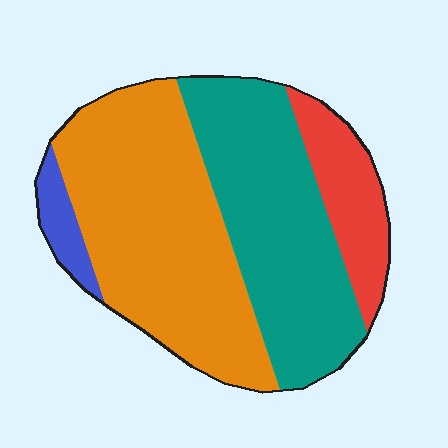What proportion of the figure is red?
Red covers around 15% of the figure.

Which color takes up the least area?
Blue, at roughly 5%.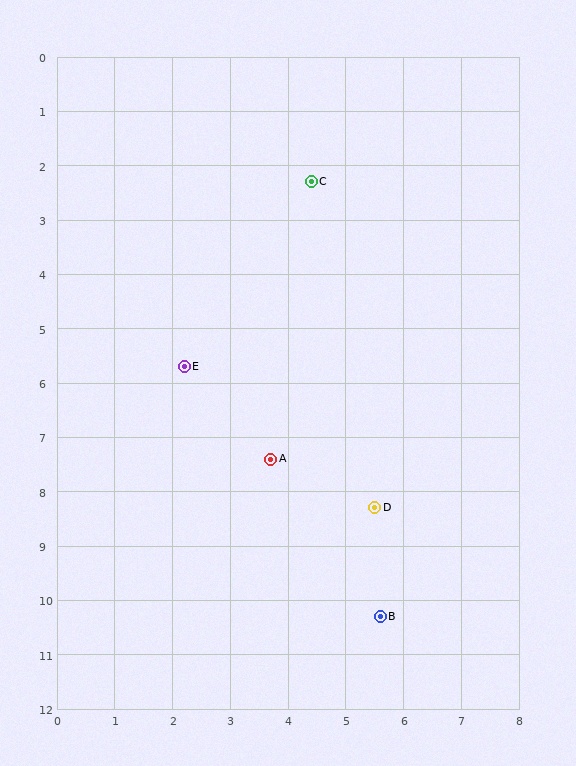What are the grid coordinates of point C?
Point C is at approximately (4.4, 2.3).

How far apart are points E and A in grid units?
Points E and A are about 2.3 grid units apart.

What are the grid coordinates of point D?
Point D is at approximately (5.5, 8.3).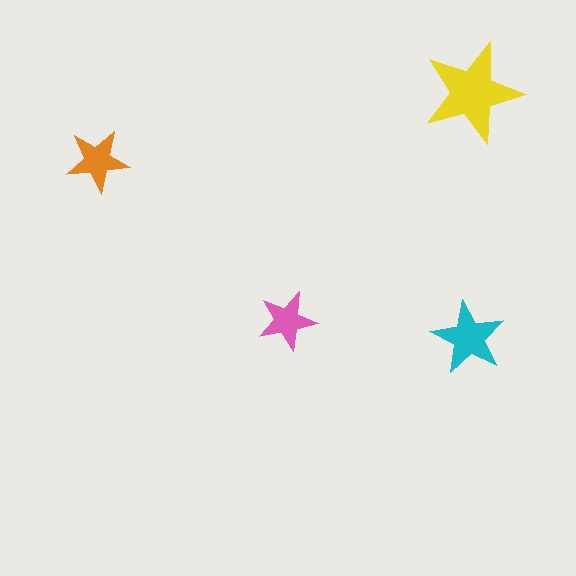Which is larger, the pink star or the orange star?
The orange one.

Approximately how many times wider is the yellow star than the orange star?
About 1.5 times wider.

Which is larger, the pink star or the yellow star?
The yellow one.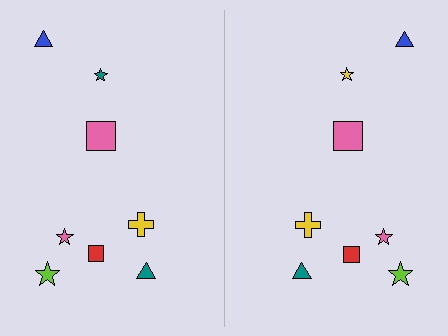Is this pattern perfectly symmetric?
No, the pattern is not perfectly symmetric. The yellow star on the right side breaks the symmetry — its mirror counterpart is teal.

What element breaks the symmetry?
The yellow star on the right side breaks the symmetry — its mirror counterpart is teal.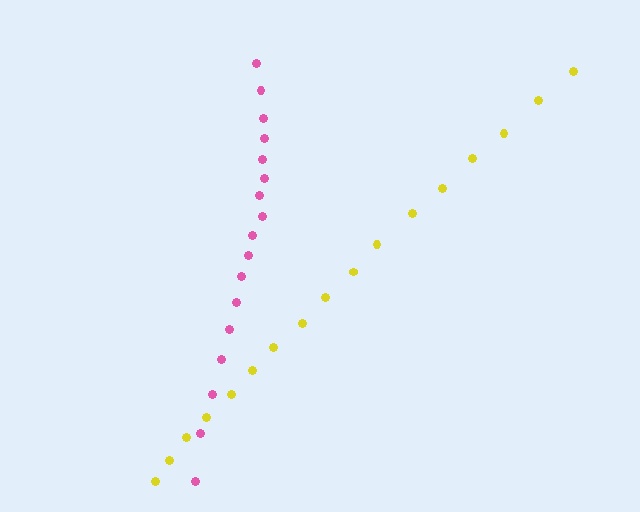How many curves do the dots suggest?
There are 2 distinct paths.